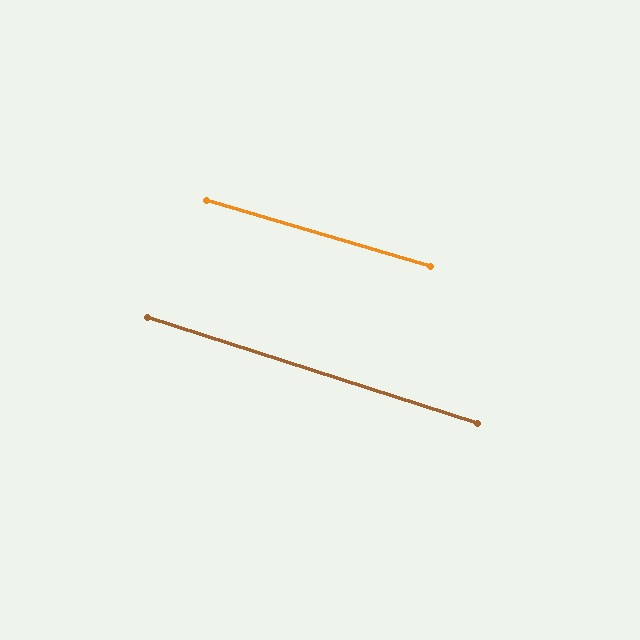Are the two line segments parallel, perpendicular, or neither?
Parallel — their directions differ by only 1.4°.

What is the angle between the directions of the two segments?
Approximately 1 degree.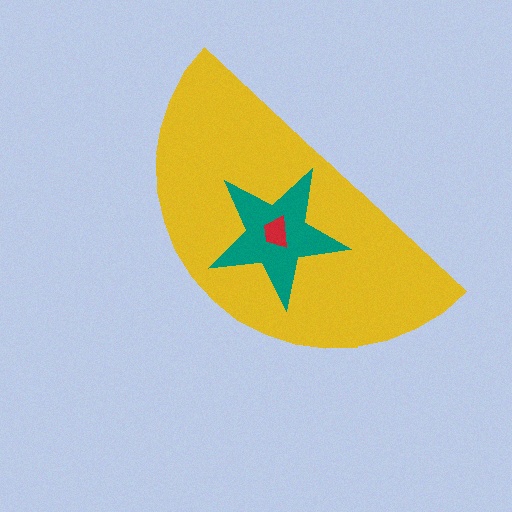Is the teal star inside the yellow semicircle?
Yes.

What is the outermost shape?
The yellow semicircle.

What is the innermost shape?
The red trapezoid.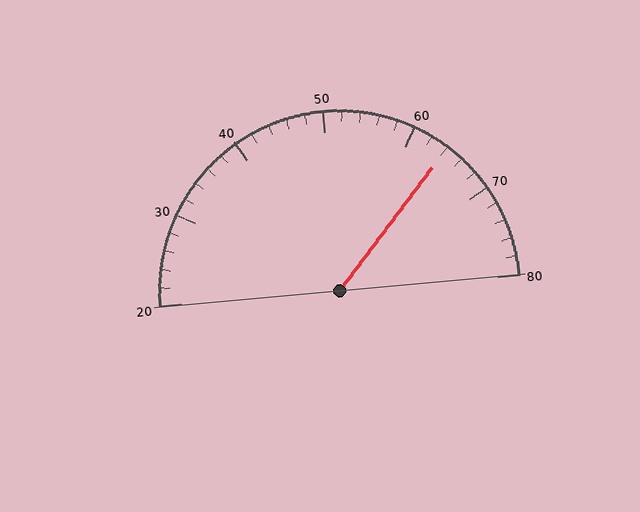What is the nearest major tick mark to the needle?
The nearest major tick mark is 60.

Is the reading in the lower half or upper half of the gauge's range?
The reading is in the upper half of the range (20 to 80).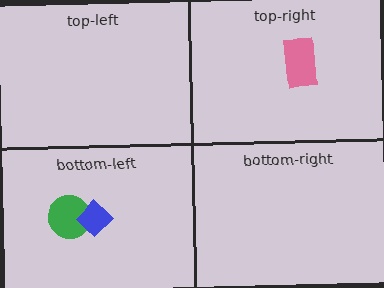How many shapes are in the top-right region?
1.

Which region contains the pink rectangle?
The top-right region.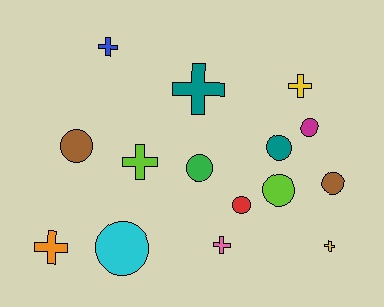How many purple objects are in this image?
There are no purple objects.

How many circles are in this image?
There are 8 circles.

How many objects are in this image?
There are 15 objects.